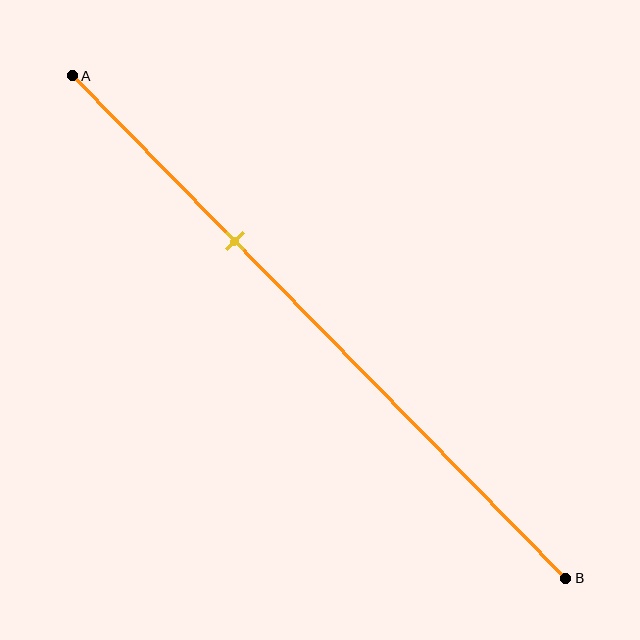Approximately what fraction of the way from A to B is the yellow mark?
The yellow mark is approximately 35% of the way from A to B.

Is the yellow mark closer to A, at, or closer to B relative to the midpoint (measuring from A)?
The yellow mark is closer to point A than the midpoint of segment AB.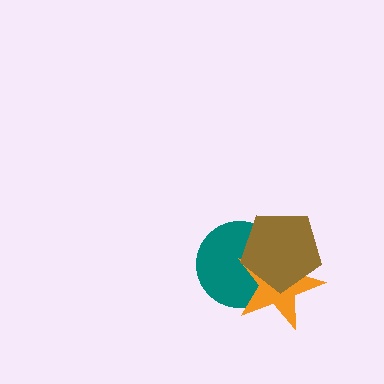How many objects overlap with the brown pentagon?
2 objects overlap with the brown pentagon.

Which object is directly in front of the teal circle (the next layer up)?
The orange star is directly in front of the teal circle.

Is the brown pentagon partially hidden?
No, no other shape covers it.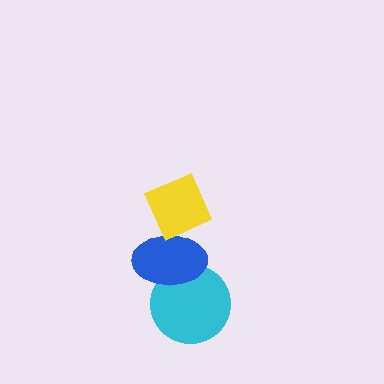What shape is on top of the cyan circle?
The blue ellipse is on top of the cyan circle.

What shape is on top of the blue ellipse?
The yellow diamond is on top of the blue ellipse.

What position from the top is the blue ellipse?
The blue ellipse is 2nd from the top.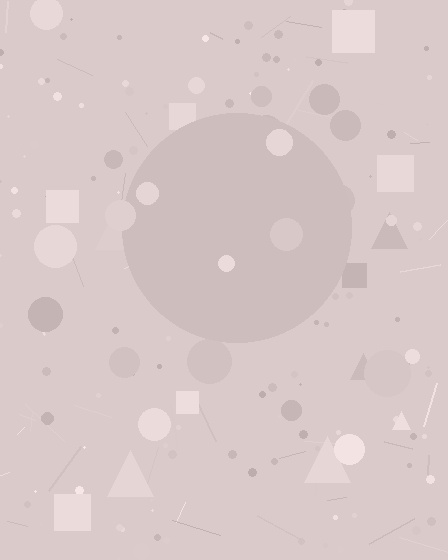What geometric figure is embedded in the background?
A circle is embedded in the background.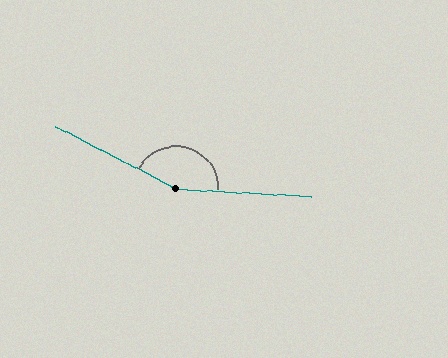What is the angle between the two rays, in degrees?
Approximately 156 degrees.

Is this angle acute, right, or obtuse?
It is obtuse.